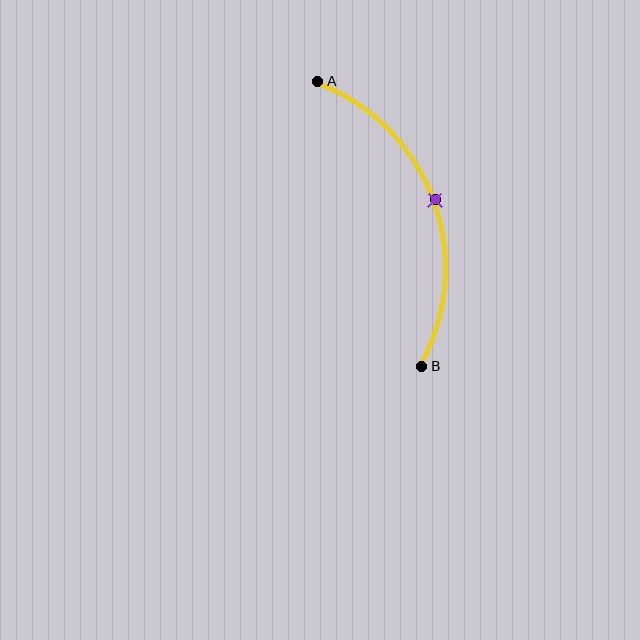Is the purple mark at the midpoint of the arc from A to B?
Yes. The purple mark lies on the arc at equal arc-length from both A and B — it is the arc midpoint.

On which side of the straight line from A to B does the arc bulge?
The arc bulges to the right of the straight line connecting A and B.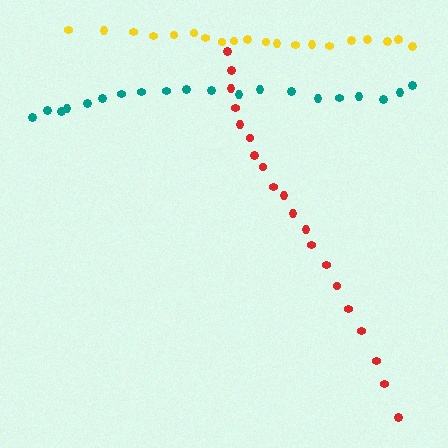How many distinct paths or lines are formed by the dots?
There are 3 distinct paths.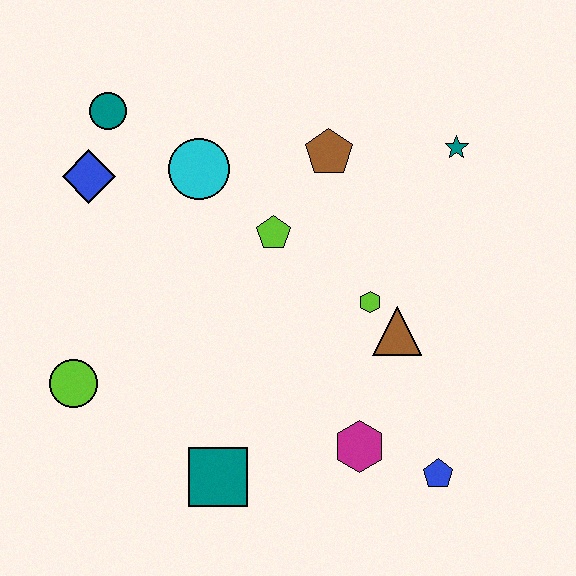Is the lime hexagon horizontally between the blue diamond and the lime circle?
No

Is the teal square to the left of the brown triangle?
Yes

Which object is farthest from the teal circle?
The blue pentagon is farthest from the teal circle.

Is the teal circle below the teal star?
No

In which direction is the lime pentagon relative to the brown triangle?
The lime pentagon is to the left of the brown triangle.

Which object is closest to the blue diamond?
The teal circle is closest to the blue diamond.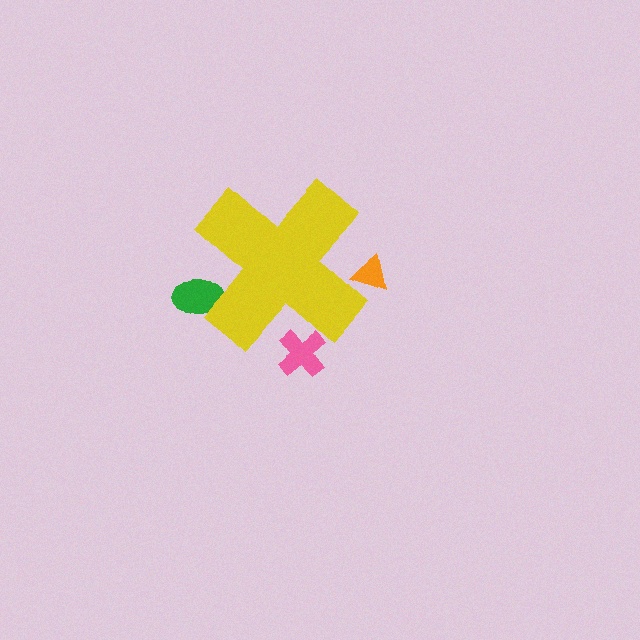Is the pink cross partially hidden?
Yes, the pink cross is partially hidden behind the yellow cross.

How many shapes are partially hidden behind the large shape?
3 shapes are partially hidden.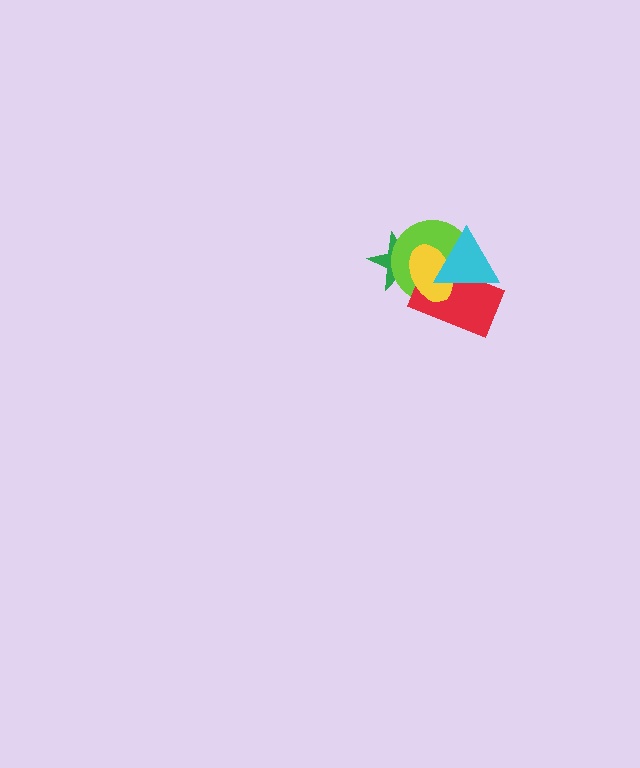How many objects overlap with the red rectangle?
3 objects overlap with the red rectangle.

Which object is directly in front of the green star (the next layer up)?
The lime circle is directly in front of the green star.